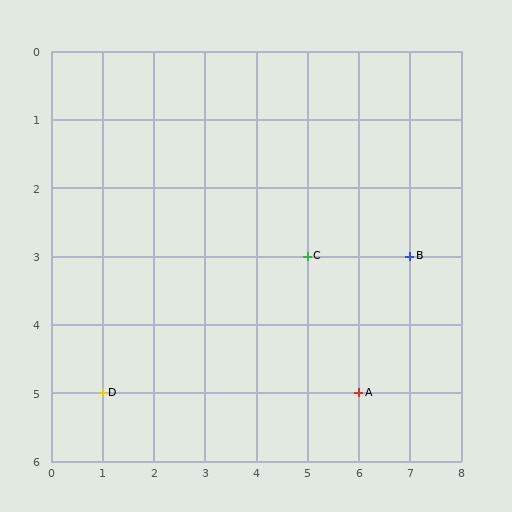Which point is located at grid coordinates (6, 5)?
Point A is at (6, 5).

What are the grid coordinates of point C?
Point C is at grid coordinates (5, 3).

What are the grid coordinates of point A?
Point A is at grid coordinates (6, 5).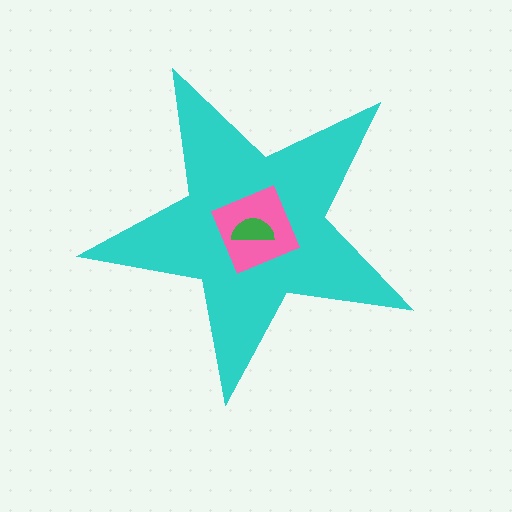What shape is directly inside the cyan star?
The pink square.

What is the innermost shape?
The green semicircle.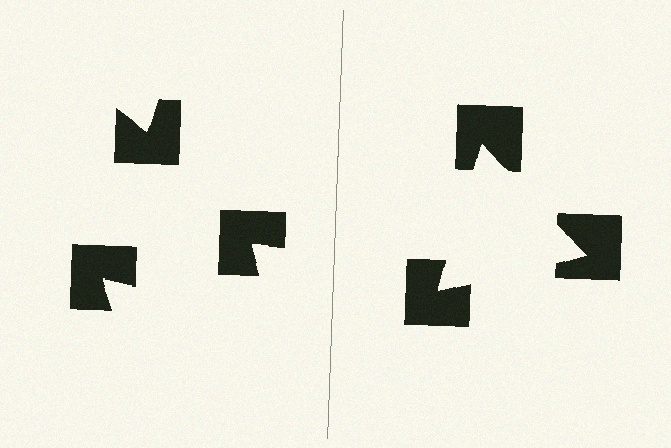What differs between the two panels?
The notched squares are positioned identically on both sides; only the wedge orientations differ. On the right they align to a triangle; on the left they are misaligned.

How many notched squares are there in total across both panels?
6 — 3 on each side.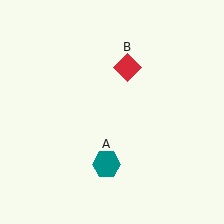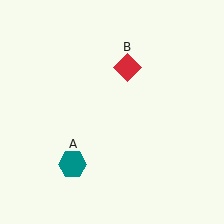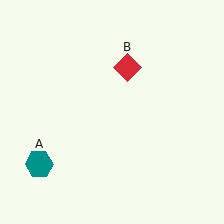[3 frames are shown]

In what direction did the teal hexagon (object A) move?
The teal hexagon (object A) moved left.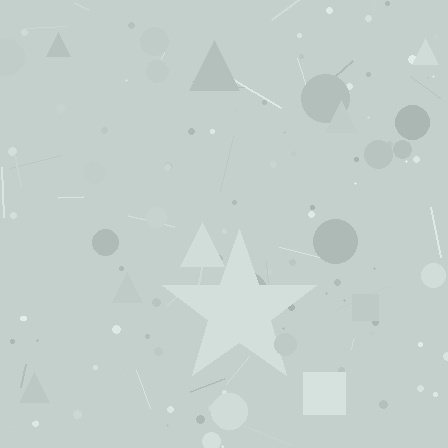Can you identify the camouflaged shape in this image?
The camouflaged shape is a star.